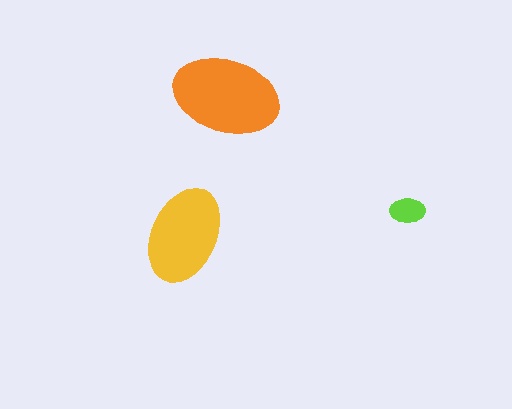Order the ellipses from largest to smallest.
the orange one, the yellow one, the lime one.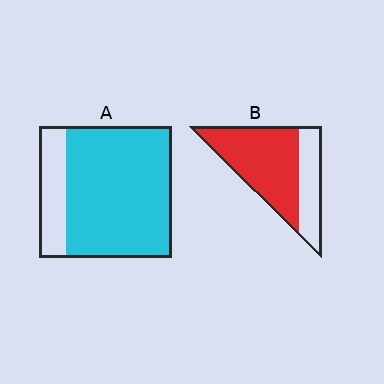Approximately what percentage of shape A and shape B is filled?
A is approximately 80% and B is approximately 70%.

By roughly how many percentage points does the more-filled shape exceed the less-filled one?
By roughly 10 percentage points (A over B).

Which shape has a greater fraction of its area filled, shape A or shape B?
Shape A.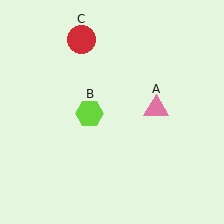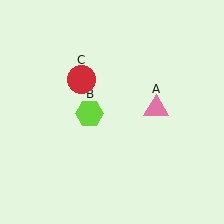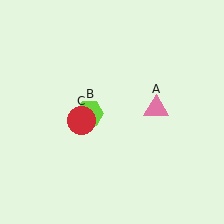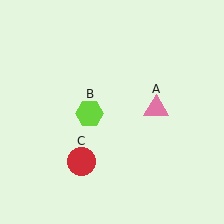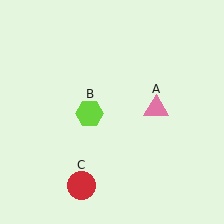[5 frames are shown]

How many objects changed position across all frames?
1 object changed position: red circle (object C).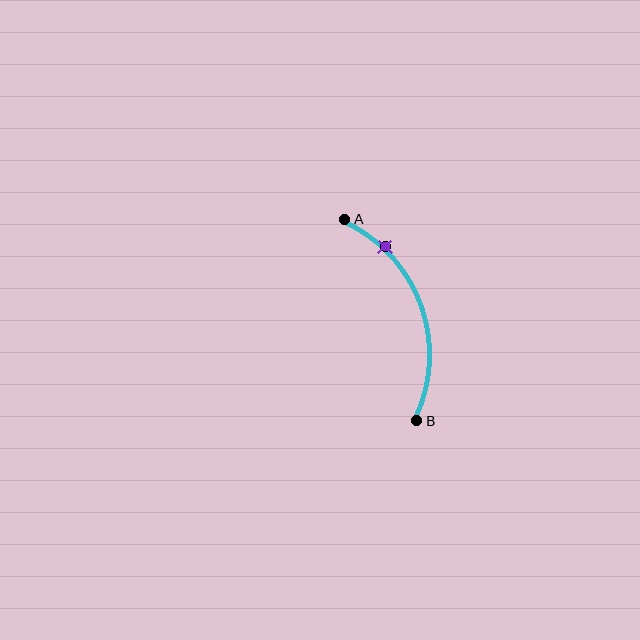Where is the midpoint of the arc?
The arc midpoint is the point on the curve farthest from the straight line joining A and B. It sits to the right of that line.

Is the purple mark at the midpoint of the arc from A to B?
No. The purple mark lies on the arc but is closer to endpoint A. The arc midpoint would be at the point on the curve equidistant along the arc from both A and B.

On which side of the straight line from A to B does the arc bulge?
The arc bulges to the right of the straight line connecting A and B.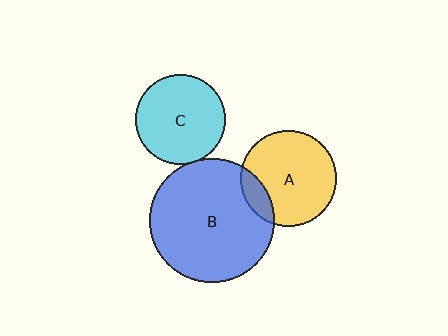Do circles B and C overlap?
Yes.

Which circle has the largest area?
Circle B (blue).